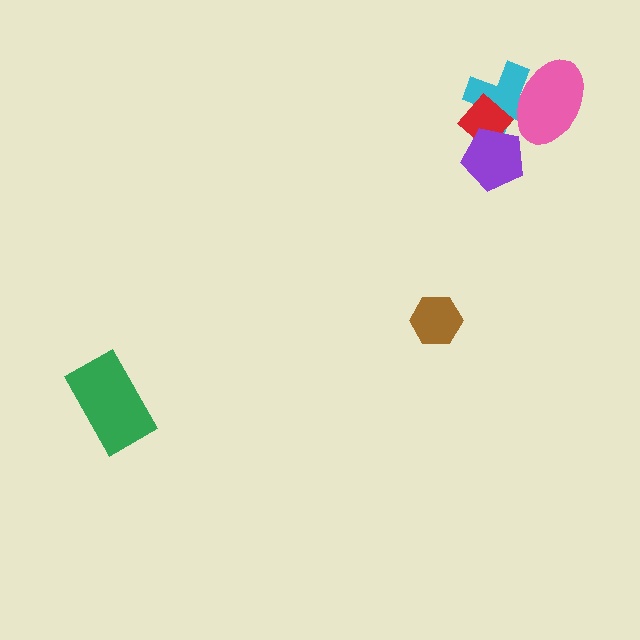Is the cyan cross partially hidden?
Yes, it is partially covered by another shape.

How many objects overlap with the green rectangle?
0 objects overlap with the green rectangle.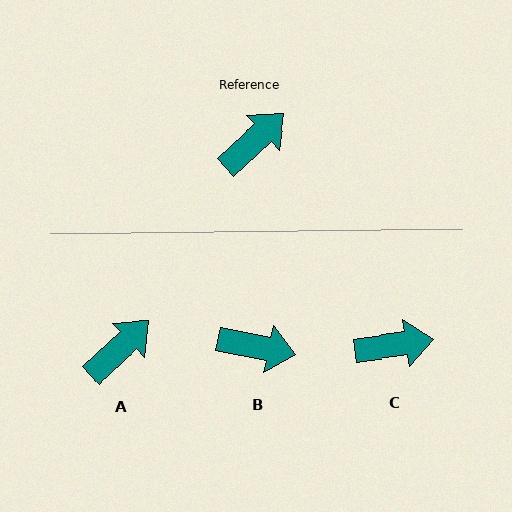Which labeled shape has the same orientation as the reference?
A.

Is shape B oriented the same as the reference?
No, it is off by about 54 degrees.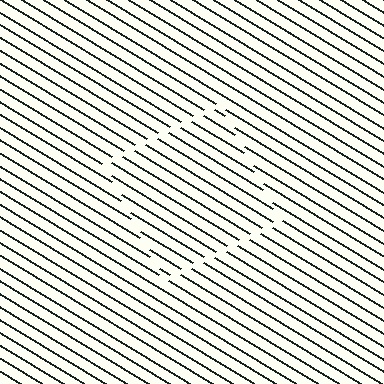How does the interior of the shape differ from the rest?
The interior of the shape contains the same grating, shifted by half a period — the contour is defined by the phase discontinuity where line-ends from the inner and outer gratings abut.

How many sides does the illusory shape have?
4 sides — the line-ends trace a square.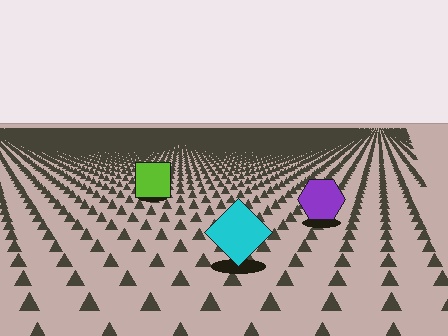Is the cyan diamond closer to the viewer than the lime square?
Yes. The cyan diamond is closer — you can tell from the texture gradient: the ground texture is coarser near it.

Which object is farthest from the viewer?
The lime square is farthest from the viewer. It appears smaller and the ground texture around it is denser.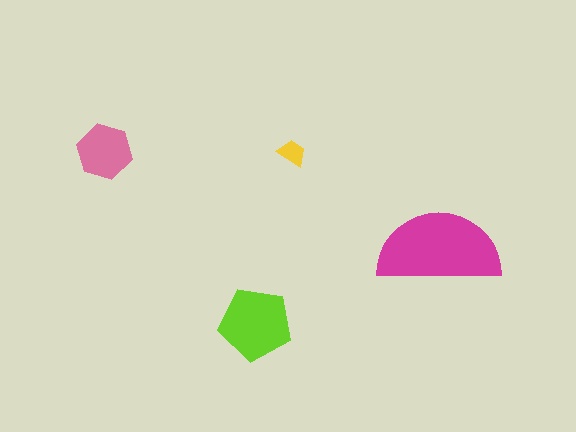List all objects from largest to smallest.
The magenta semicircle, the lime pentagon, the pink hexagon, the yellow trapezoid.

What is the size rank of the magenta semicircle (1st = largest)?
1st.